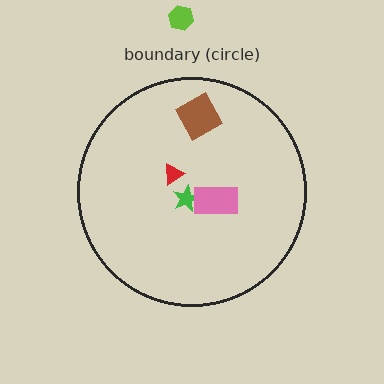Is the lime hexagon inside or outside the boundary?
Outside.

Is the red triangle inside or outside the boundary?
Inside.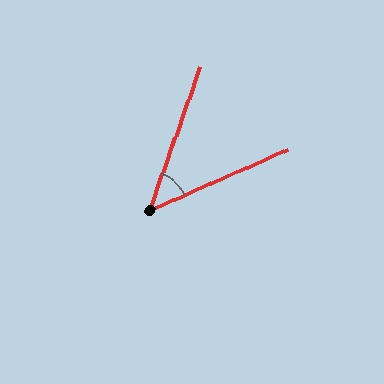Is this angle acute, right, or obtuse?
It is acute.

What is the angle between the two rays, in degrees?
Approximately 47 degrees.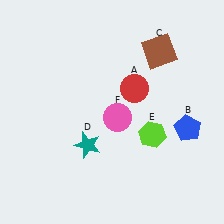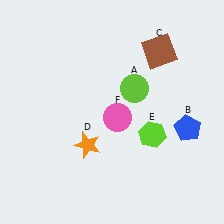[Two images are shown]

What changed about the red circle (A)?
In Image 1, A is red. In Image 2, it changed to lime.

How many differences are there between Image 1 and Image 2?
There are 2 differences between the two images.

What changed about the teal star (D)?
In Image 1, D is teal. In Image 2, it changed to orange.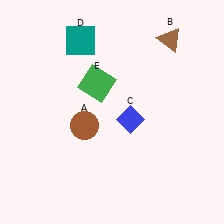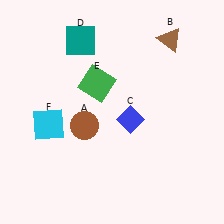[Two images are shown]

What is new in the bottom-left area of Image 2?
A cyan square (F) was added in the bottom-left area of Image 2.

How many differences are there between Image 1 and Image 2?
There is 1 difference between the two images.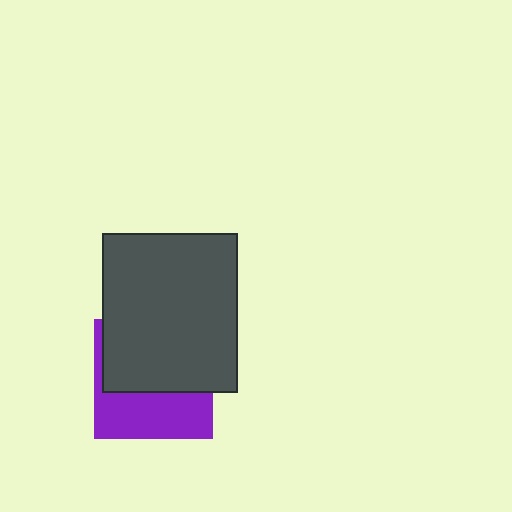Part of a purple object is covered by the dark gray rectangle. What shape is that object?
It is a square.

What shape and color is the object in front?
The object in front is a dark gray rectangle.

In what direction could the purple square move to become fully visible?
The purple square could move down. That would shift it out from behind the dark gray rectangle entirely.